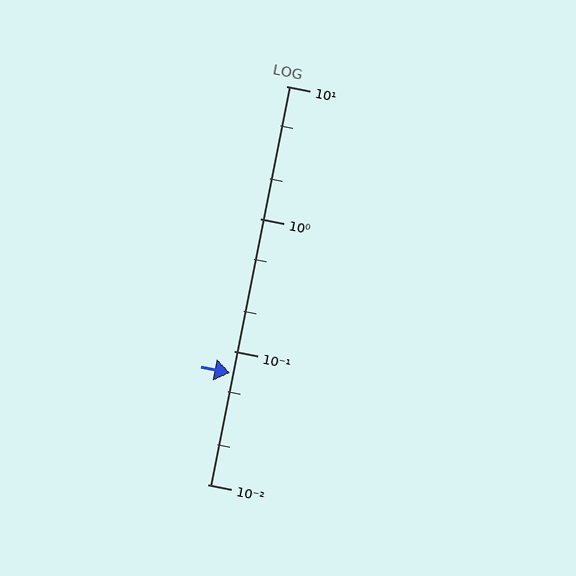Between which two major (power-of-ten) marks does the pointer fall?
The pointer is between 0.01 and 0.1.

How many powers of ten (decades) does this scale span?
The scale spans 3 decades, from 0.01 to 10.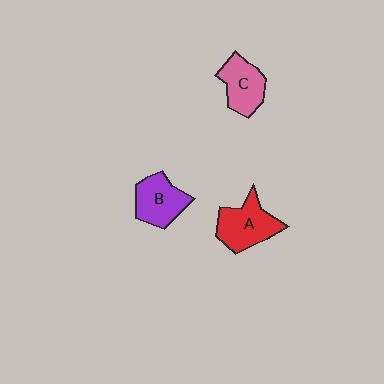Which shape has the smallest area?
Shape C (pink).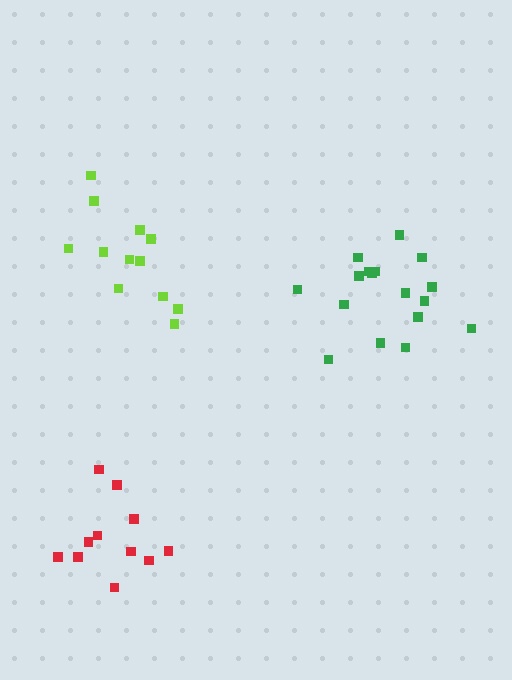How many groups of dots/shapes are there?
There are 3 groups.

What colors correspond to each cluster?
The clusters are colored: green, red, lime.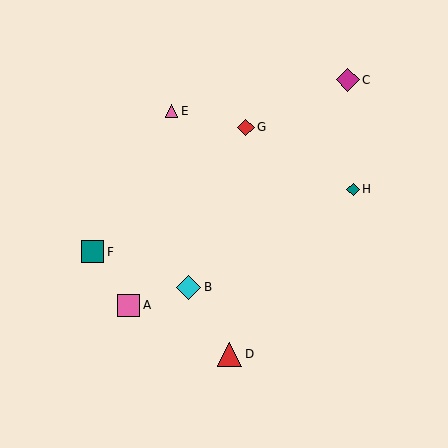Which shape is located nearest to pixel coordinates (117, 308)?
The pink square (labeled A) at (129, 305) is nearest to that location.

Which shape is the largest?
The cyan diamond (labeled B) is the largest.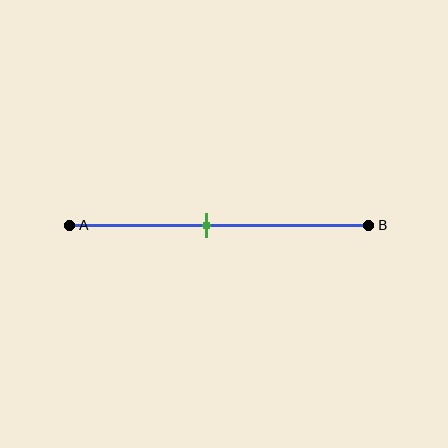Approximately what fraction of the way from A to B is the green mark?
The green mark is approximately 45% of the way from A to B.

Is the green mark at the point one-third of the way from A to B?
No, the mark is at about 45% from A, not at the 33% one-third point.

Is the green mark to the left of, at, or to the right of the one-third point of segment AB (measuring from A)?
The green mark is to the right of the one-third point of segment AB.